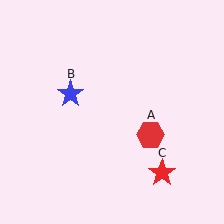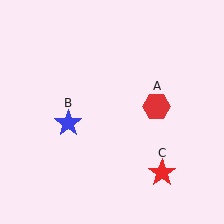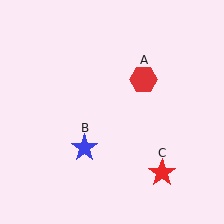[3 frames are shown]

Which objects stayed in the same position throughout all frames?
Red star (object C) remained stationary.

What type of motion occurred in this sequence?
The red hexagon (object A), blue star (object B) rotated counterclockwise around the center of the scene.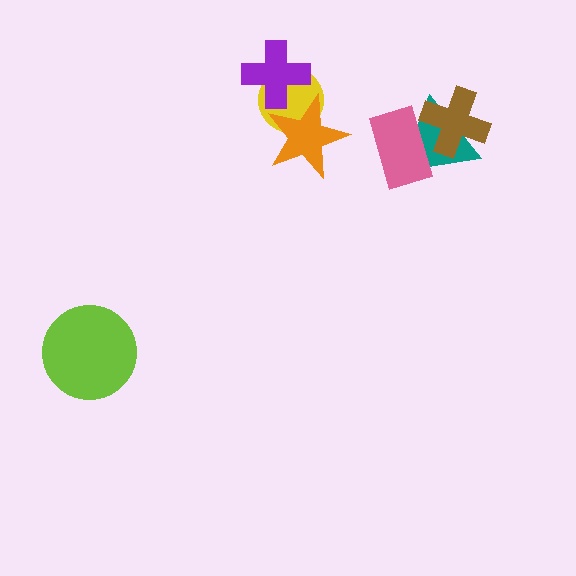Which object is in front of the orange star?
The purple cross is in front of the orange star.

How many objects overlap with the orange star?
2 objects overlap with the orange star.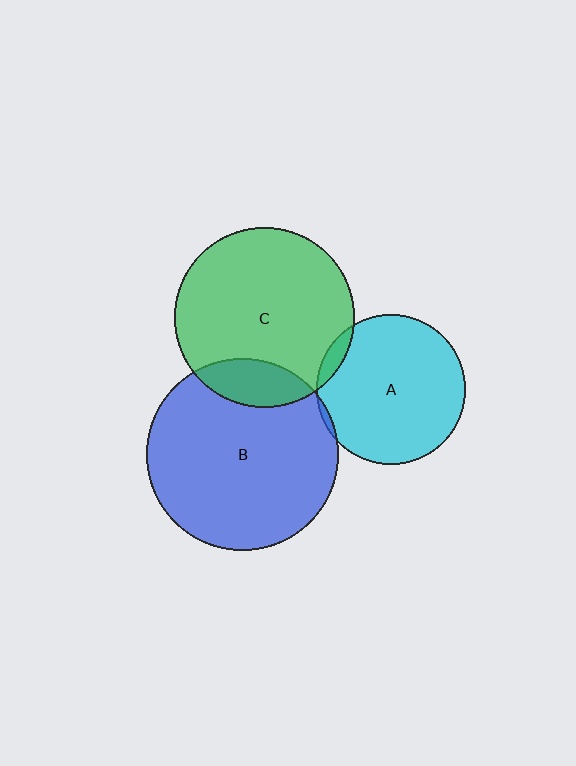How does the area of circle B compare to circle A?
Approximately 1.7 times.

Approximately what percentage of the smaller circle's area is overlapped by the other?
Approximately 15%.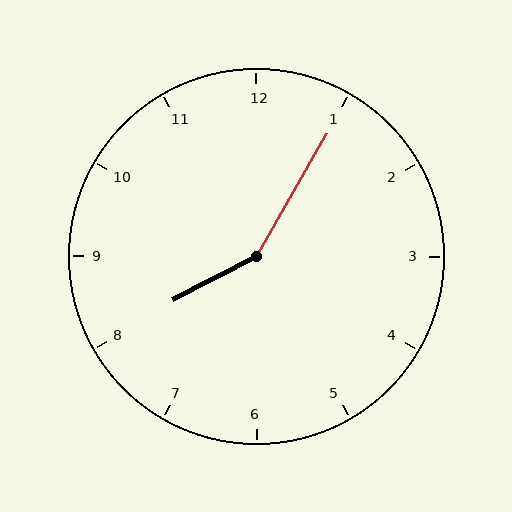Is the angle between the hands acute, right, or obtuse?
It is obtuse.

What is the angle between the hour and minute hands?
Approximately 148 degrees.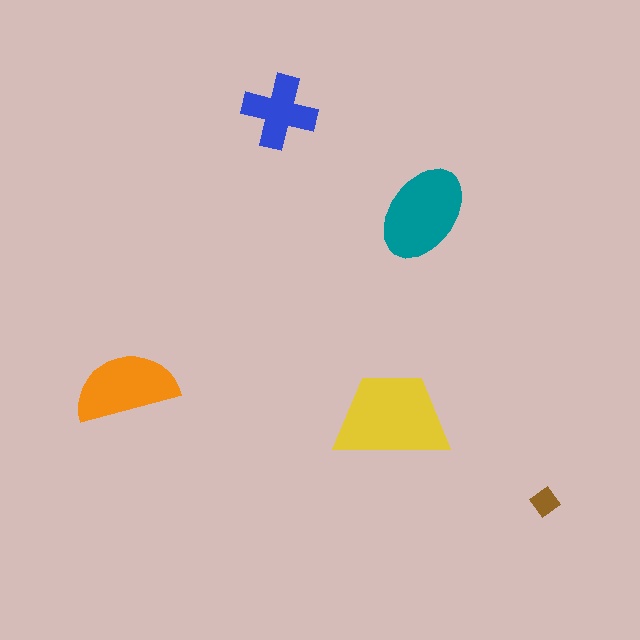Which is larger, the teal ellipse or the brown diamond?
The teal ellipse.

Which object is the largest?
The yellow trapezoid.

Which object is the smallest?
The brown diamond.